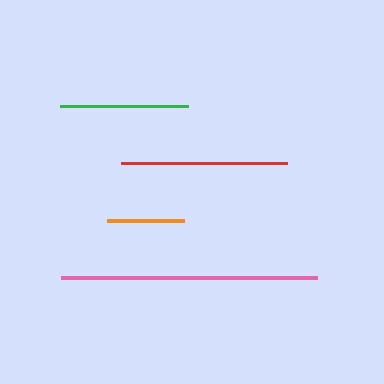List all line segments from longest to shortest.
From longest to shortest: pink, red, green, orange.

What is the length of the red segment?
The red segment is approximately 165 pixels long.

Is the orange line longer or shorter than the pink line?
The pink line is longer than the orange line.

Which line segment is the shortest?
The orange line is the shortest at approximately 77 pixels.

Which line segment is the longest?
The pink line is the longest at approximately 257 pixels.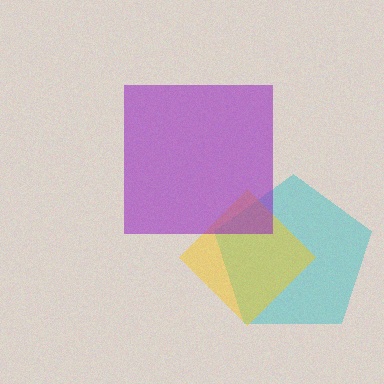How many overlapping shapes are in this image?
There are 3 overlapping shapes in the image.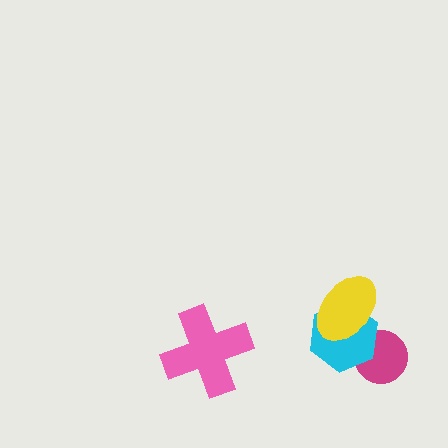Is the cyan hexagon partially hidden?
Yes, it is partially covered by another shape.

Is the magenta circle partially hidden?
Yes, it is partially covered by another shape.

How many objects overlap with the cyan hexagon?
2 objects overlap with the cyan hexagon.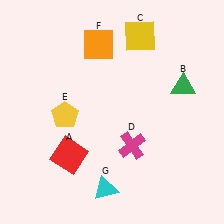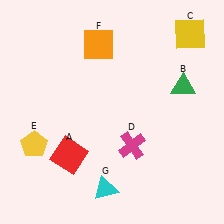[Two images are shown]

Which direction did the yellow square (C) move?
The yellow square (C) moved right.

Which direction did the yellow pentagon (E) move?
The yellow pentagon (E) moved left.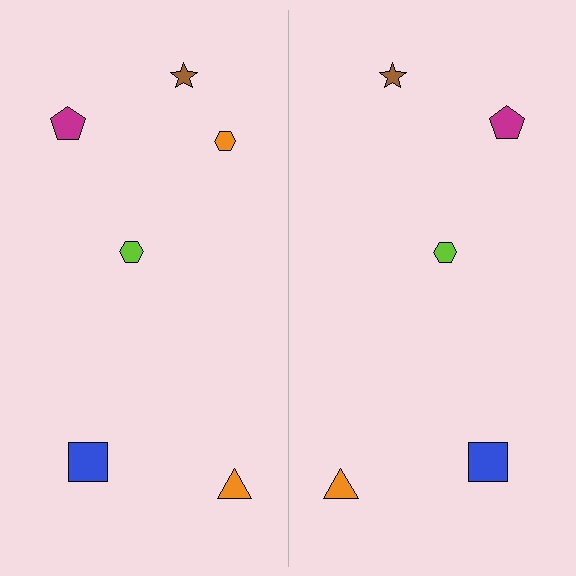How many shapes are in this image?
There are 11 shapes in this image.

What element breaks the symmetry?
A orange hexagon is missing from the right side.